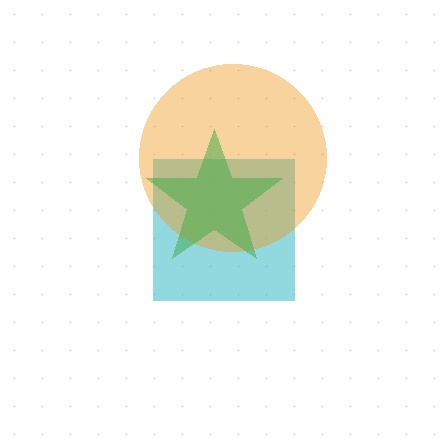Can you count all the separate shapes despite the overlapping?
Yes, there are 3 separate shapes.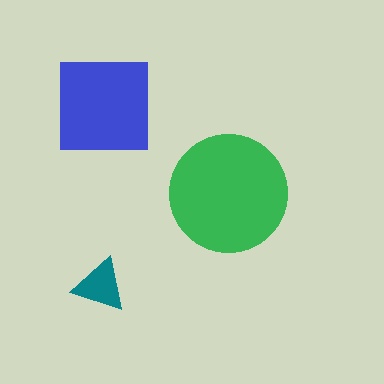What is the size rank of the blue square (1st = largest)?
2nd.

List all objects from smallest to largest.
The teal triangle, the blue square, the green circle.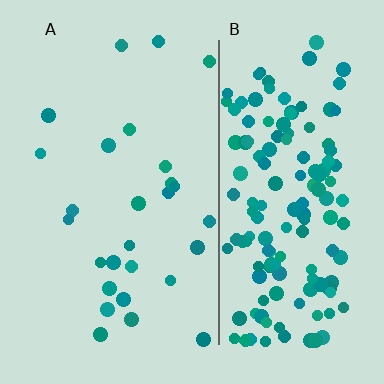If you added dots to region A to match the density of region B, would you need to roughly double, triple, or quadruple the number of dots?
Approximately quadruple.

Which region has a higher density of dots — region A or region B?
B (the right).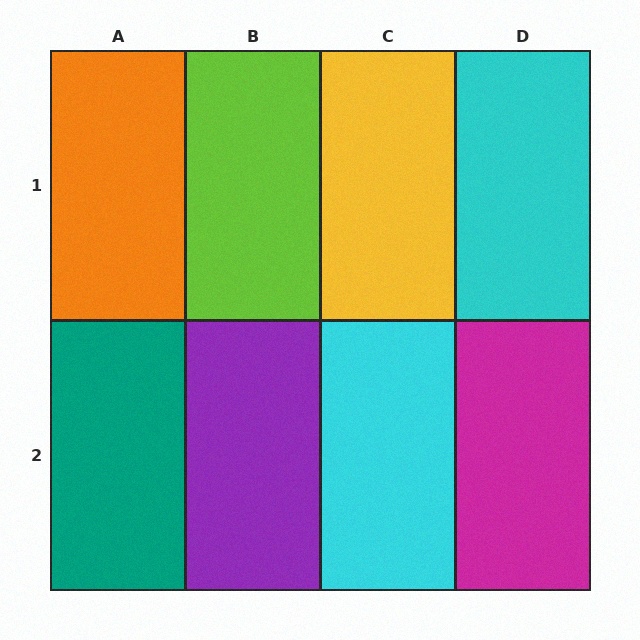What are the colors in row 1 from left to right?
Orange, lime, yellow, cyan.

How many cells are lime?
1 cell is lime.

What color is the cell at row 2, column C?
Cyan.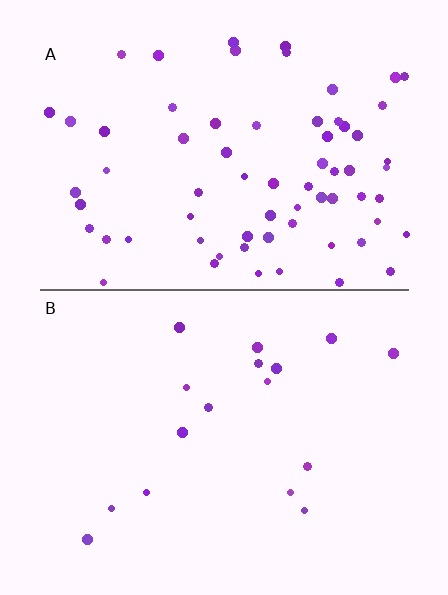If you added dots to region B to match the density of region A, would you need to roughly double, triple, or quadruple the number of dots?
Approximately quadruple.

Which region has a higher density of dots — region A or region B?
A (the top).